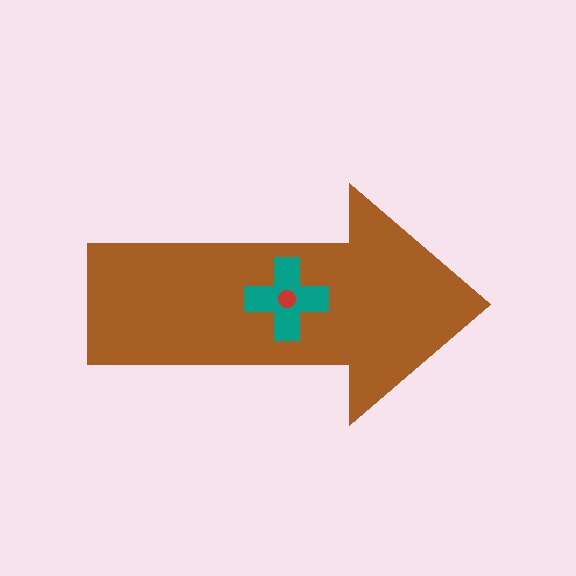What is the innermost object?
The red circle.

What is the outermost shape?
The brown arrow.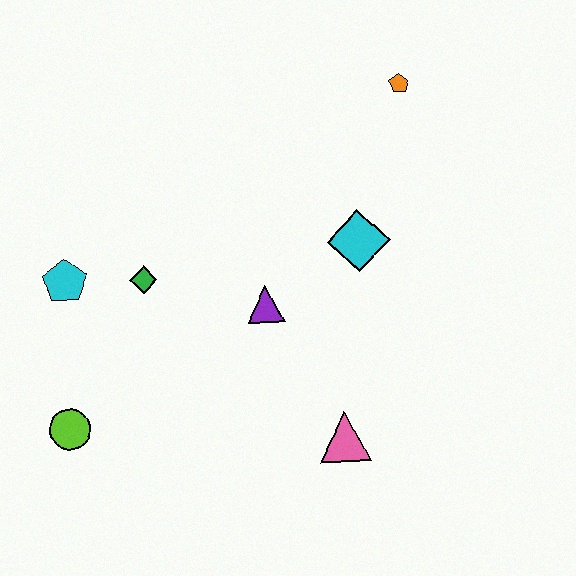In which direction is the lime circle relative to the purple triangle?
The lime circle is to the left of the purple triangle.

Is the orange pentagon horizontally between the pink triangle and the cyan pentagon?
No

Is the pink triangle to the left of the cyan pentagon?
No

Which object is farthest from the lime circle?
The orange pentagon is farthest from the lime circle.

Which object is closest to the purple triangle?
The cyan diamond is closest to the purple triangle.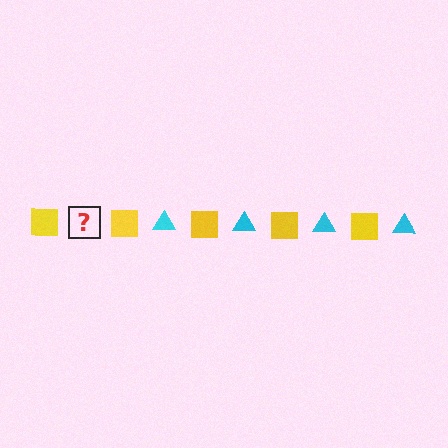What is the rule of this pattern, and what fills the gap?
The rule is that the pattern alternates between yellow square and cyan triangle. The gap should be filled with a cyan triangle.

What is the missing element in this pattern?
The missing element is a cyan triangle.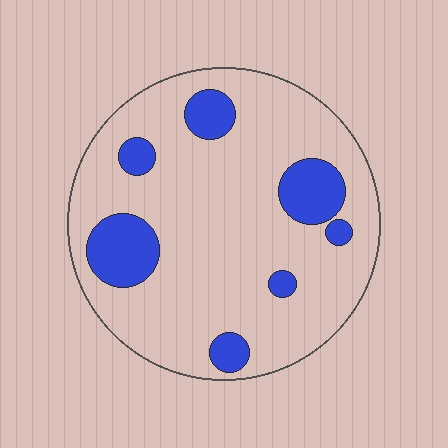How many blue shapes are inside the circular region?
7.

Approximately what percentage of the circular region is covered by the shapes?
Approximately 20%.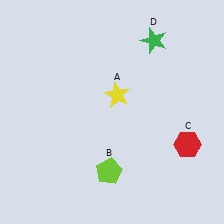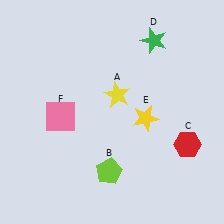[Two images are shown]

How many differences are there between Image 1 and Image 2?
There are 2 differences between the two images.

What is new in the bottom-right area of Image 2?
A yellow star (E) was added in the bottom-right area of Image 2.